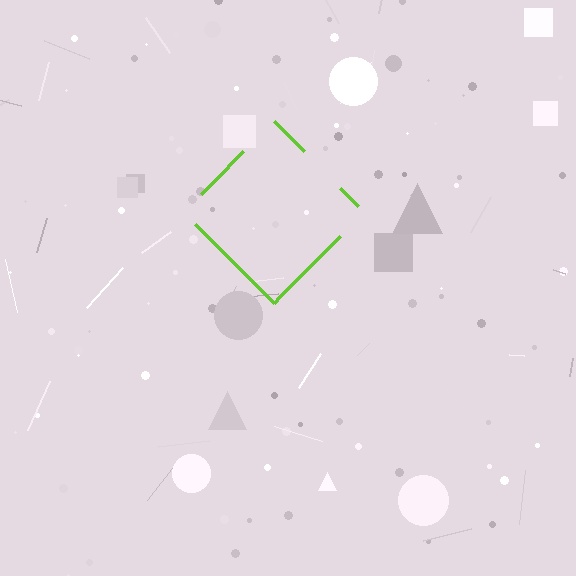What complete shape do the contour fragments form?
The contour fragments form a diamond.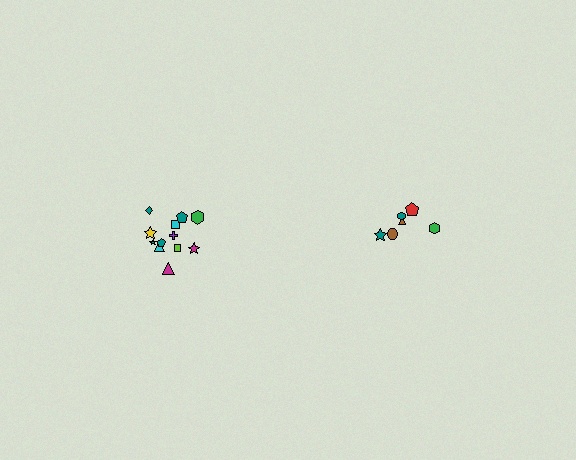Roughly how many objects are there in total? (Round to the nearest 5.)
Roughly 20 objects in total.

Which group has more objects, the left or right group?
The left group.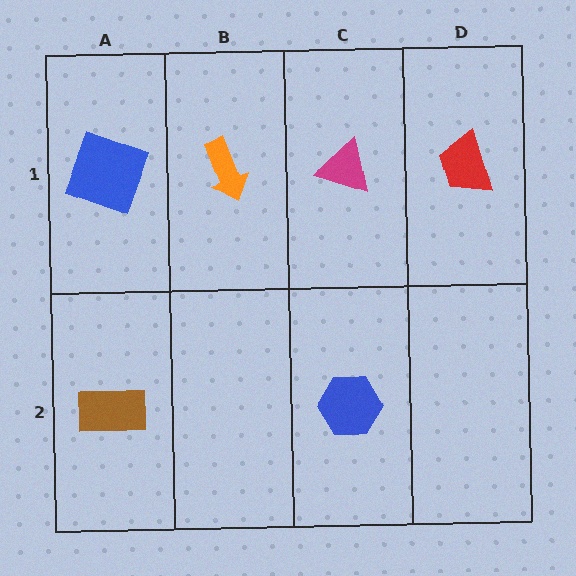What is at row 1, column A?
A blue square.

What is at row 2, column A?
A brown rectangle.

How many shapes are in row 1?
4 shapes.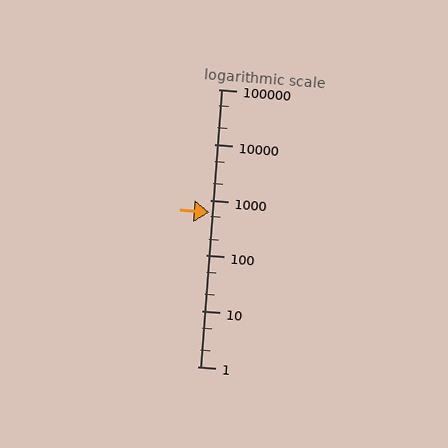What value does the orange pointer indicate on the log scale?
The pointer indicates approximately 590.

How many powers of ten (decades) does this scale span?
The scale spans 5 decades, from 1 to 100000.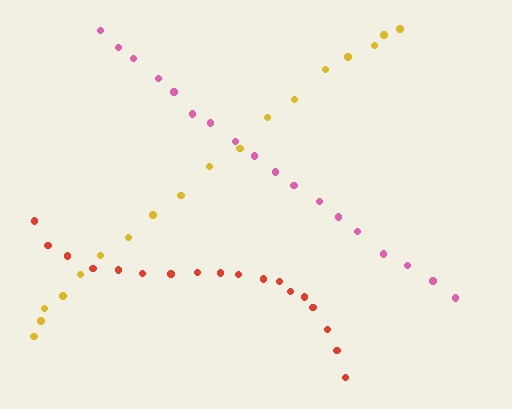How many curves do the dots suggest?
There are 3 distinct paths.